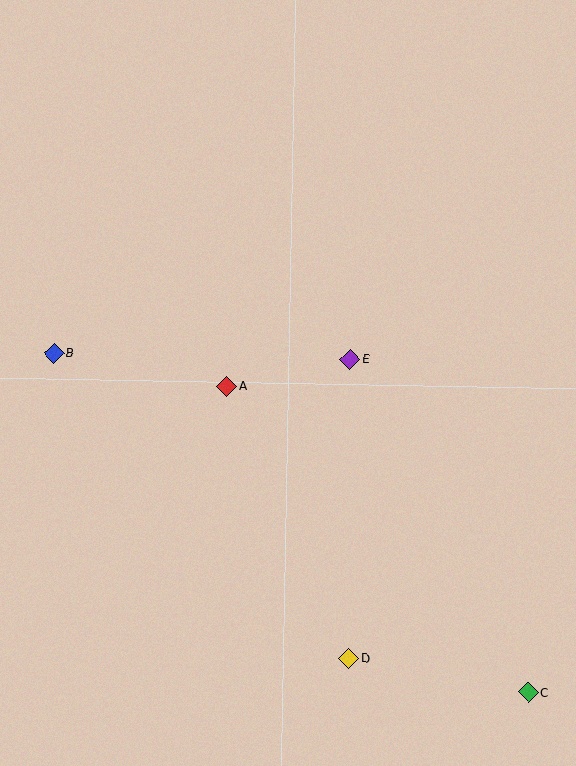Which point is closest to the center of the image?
Point A at (227, 386) is closest to the center.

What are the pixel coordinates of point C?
Point C is at (528, 692).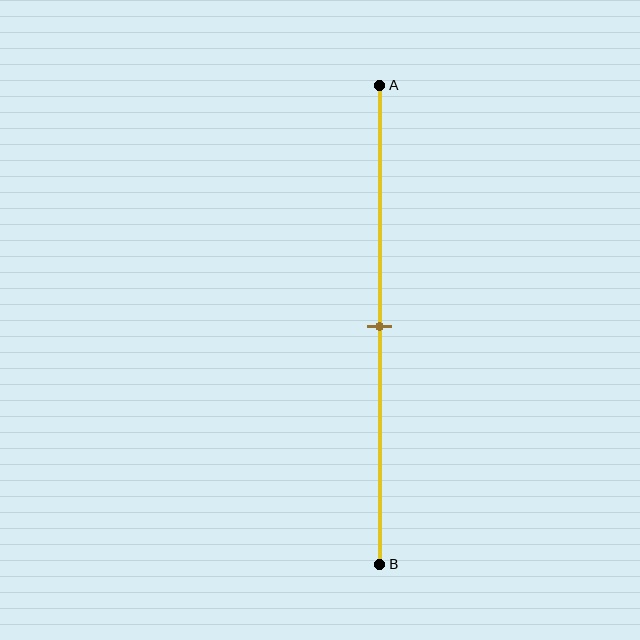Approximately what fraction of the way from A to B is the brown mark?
The brown mark is approximately 50% of the way from A to B.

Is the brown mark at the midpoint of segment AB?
Yes, the mark is approximately at the midpoint.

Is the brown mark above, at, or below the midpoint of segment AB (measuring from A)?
The brown mark is approximately at the midpoint of segment AB.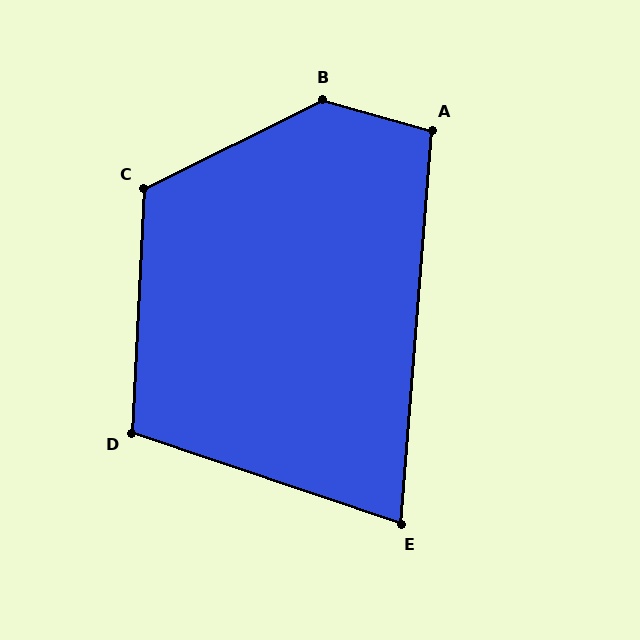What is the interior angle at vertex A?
Approximately 101 degrees (obtuse).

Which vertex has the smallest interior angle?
E, at approximately 76 degrees.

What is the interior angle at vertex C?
Approximately 119 degrees (obtuse).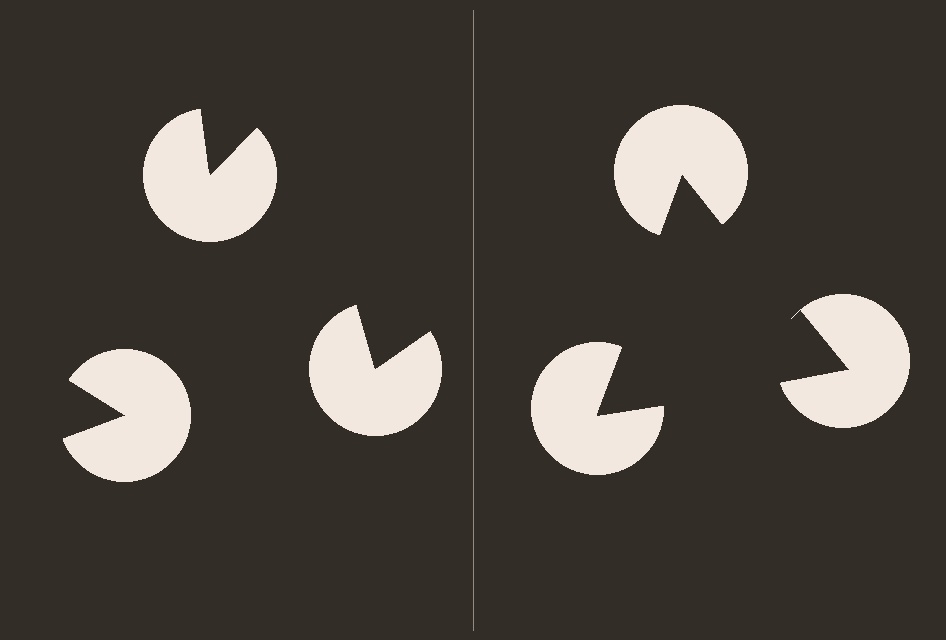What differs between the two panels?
The pac-man discs are positioned identically on both sides; only the wedge orientations differ. On the right they align to a triangle; on the left they are misaligned.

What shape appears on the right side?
An illusory triangle.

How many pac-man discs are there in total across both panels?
6 — 3 on each side.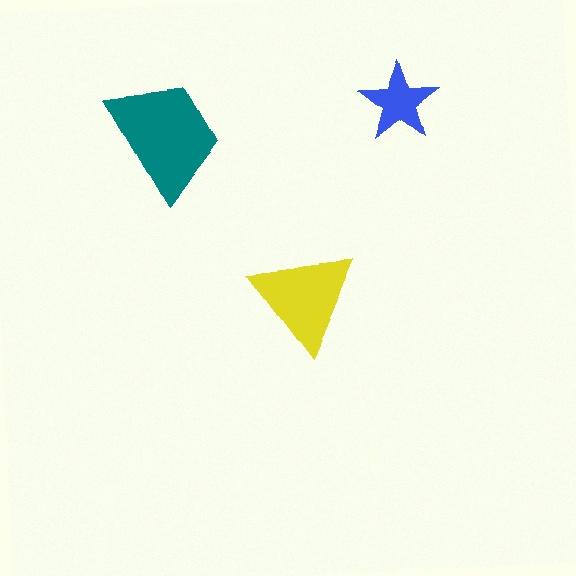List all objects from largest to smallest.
The teal trapezoid, the yellow triangle, the blue star.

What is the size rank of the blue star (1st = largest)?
3rd.